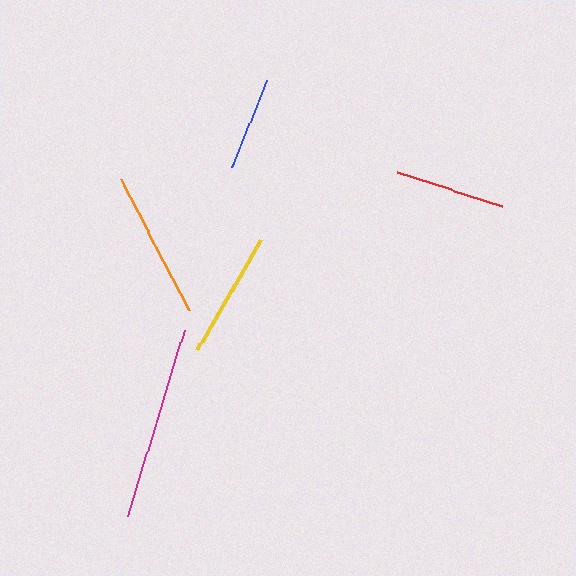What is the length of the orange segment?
The orange segment is approximately 148 pixels long.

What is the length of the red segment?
The red segment is approximately 110 pixels long.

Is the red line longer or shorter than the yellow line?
The yellow line is longer than the red line.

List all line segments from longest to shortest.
From longest to shortest: magenta, orange, yellow, red, blue.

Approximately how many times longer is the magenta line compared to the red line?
The magenta line is approximately 1.8 times the length of the red line.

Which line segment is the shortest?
The blue line is the shortest at approximately 94 pixels.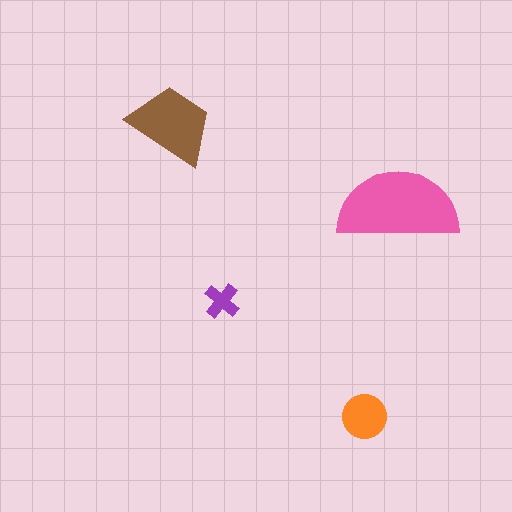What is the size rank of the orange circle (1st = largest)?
3rd.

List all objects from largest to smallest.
The pink semicircle, the brown trapezoid, the orange circle, the purple cross.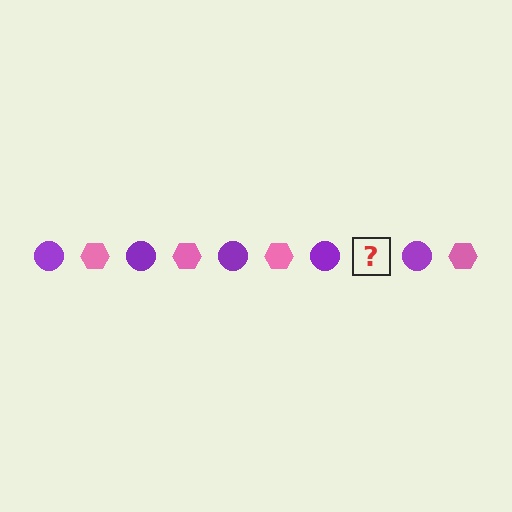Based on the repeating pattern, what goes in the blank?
The blank should be a pink hexagon.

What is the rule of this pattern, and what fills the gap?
The rule is that the pattern alternates between purple circle and pink hexagon. The gap should be filled with a pink hexagon.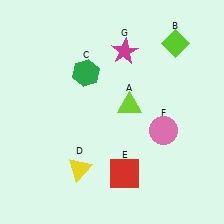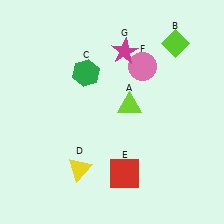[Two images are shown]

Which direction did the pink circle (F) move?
The pink circle (F) moved up.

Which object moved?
The pink circle (F) moved up.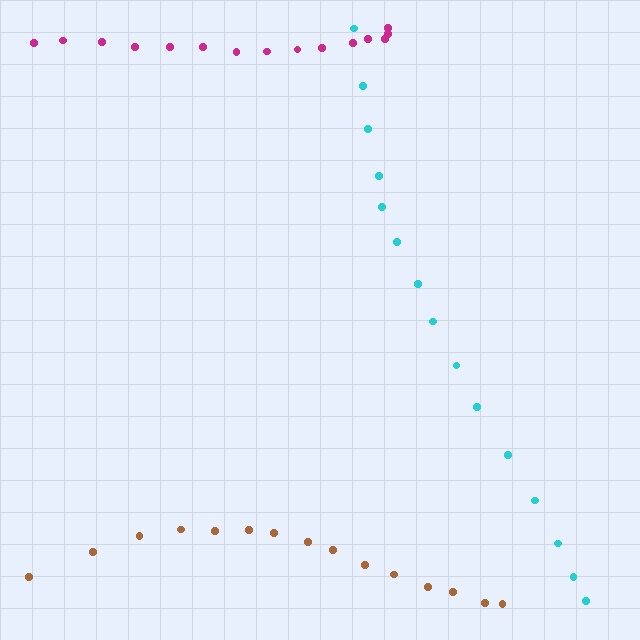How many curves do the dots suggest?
There are 3 distinct paths.